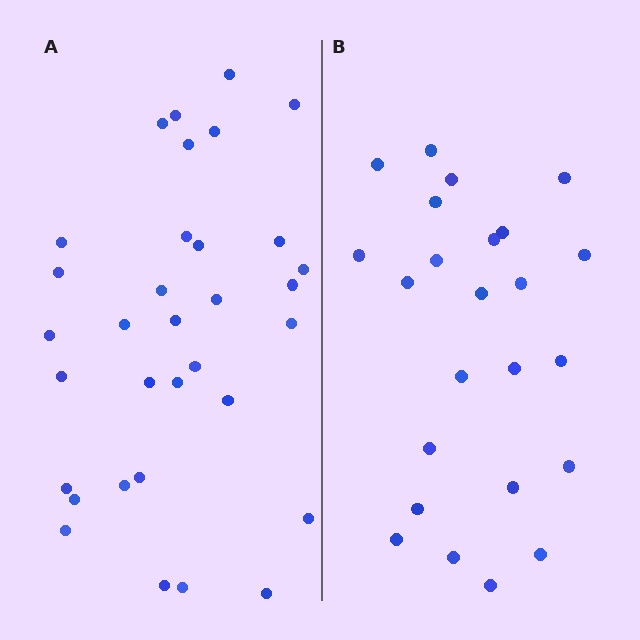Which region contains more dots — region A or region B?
Region A (the left region) has more dots.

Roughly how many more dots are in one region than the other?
Region A has roughly 8 or so more dots than region B.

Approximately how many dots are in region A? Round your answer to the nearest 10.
About 30 dots. (The exact count is 33, which rounds to 30.)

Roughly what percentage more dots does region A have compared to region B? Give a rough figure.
About 40% more.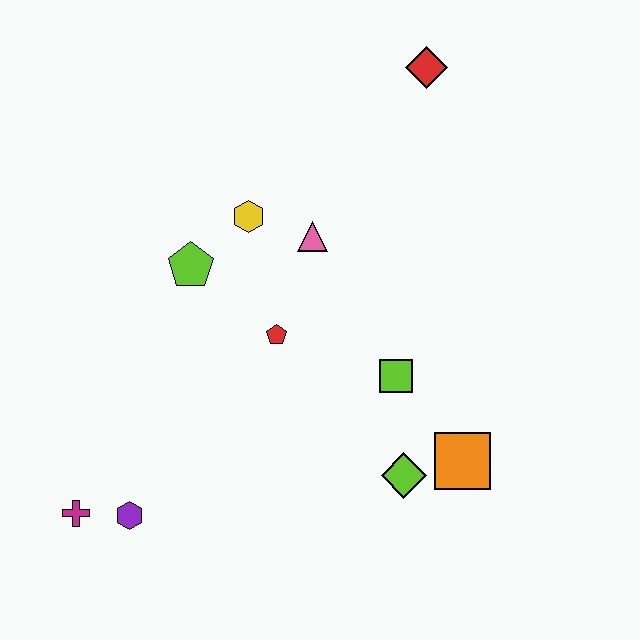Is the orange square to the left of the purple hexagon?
No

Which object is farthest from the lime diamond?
The red diamond is farthest from the lime diamond.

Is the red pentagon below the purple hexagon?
No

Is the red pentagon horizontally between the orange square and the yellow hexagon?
Yes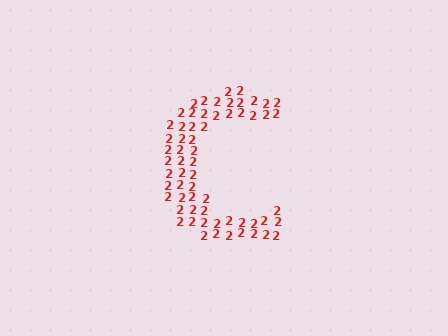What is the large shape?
The large shape is the letter C.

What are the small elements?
The small elements are digit 2's.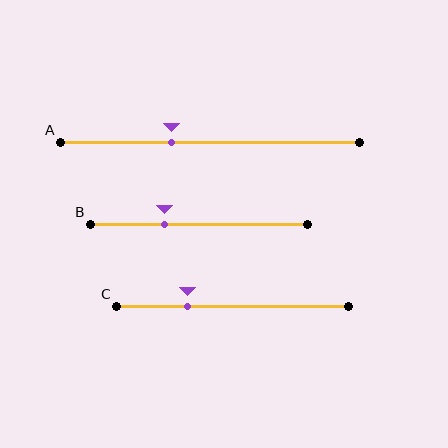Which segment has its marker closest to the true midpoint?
Segment A has its marker closest to the true midpoint.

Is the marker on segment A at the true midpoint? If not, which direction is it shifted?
No, the marker on segment A is shifted to the left by about 13% of the segment length.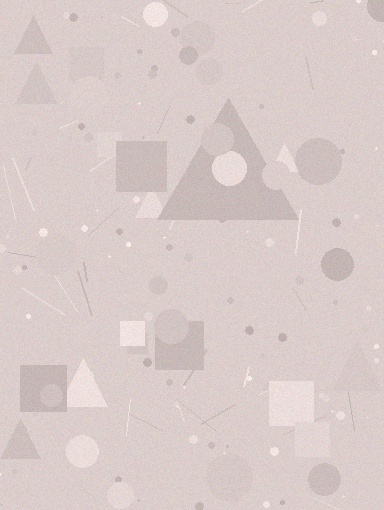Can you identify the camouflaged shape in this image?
The camouflaged shape is a triangle.